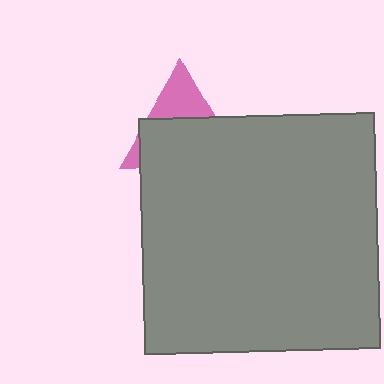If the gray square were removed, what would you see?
You would see the complete pink triangle.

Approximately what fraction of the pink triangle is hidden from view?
Roughly 65% of the pink triangle is hidden behind the gray square.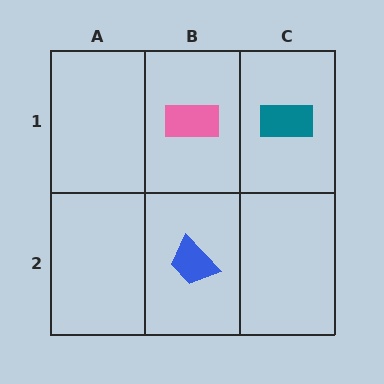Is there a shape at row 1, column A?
No, that cell is empty.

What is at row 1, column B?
A pink rectangle.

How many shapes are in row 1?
2 shapes.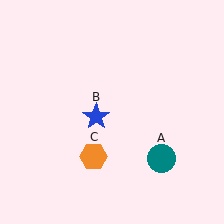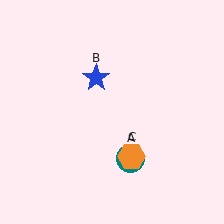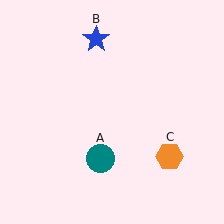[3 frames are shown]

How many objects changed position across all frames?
3 objects changed position: teal circle (object A), blue star (object B), orange hexagon (object C).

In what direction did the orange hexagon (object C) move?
The orange hexagon (object C) moved right.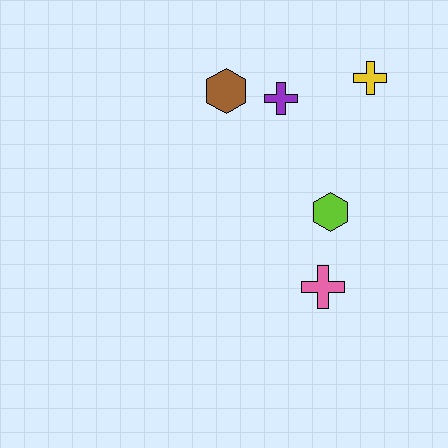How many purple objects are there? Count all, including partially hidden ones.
There is 1 purple object.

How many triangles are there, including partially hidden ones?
There are no triangles.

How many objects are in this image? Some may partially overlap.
There are 5 objects.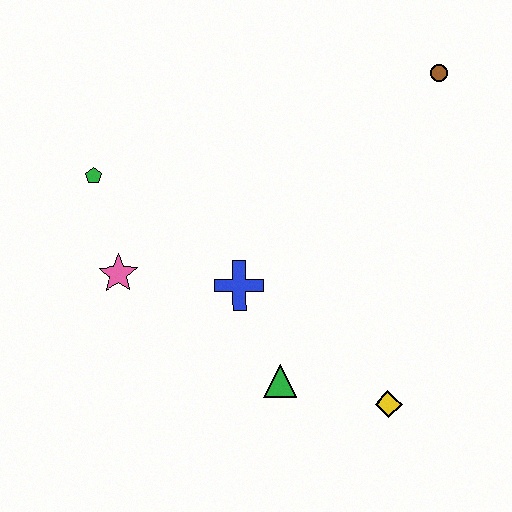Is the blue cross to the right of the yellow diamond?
No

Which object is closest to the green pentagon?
The pink star is closest to the green pentagon.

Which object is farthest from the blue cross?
The brown circle is farthest from the blue cross.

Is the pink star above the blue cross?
Yes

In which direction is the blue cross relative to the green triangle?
The blue cross is above the green triangle.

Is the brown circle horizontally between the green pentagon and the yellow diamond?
No